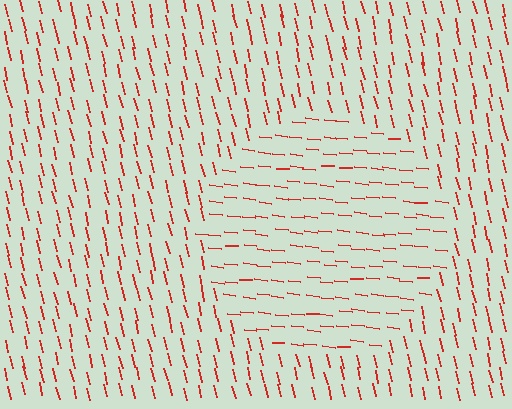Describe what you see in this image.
The image is filled with small red line segments. A circle region in the image has lines oriented differently from the surrounding lines, creating a visible texture boundary.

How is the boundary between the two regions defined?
The boundary is defined purely by a change in line orientation (approximately 71 degrees difference). All lines are the same color and thickness.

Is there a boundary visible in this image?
Yes, there is a texture boundary formed by a change in line orientation.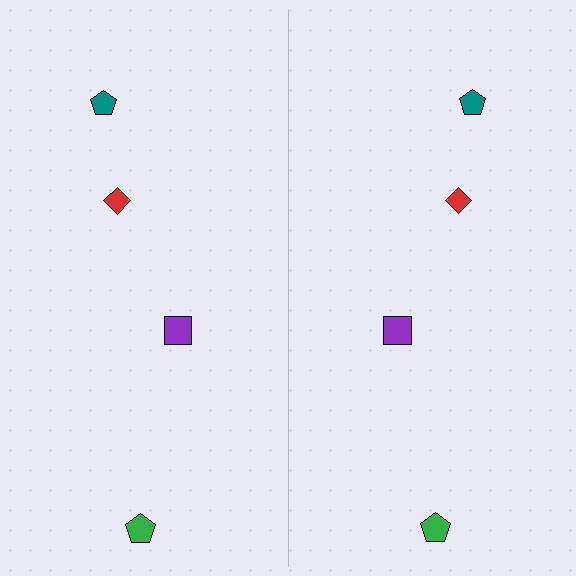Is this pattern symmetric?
Yes, this pattern has bilateral (reflection) symmetry.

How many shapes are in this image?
There are 8 shapes in this image.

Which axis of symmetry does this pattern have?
The pattern has a vertical axis of symmetry running through the center of the image.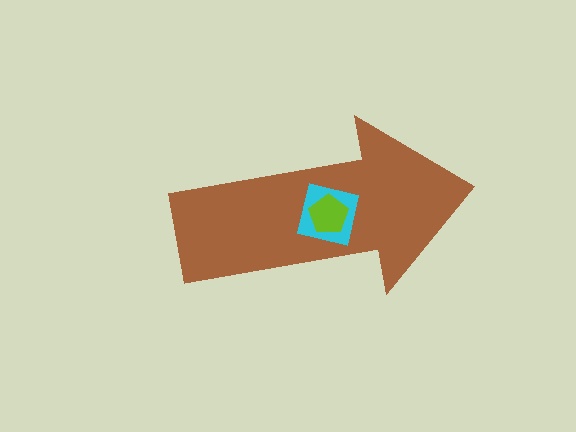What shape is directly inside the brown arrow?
The cyan square.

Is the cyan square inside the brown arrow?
Yes.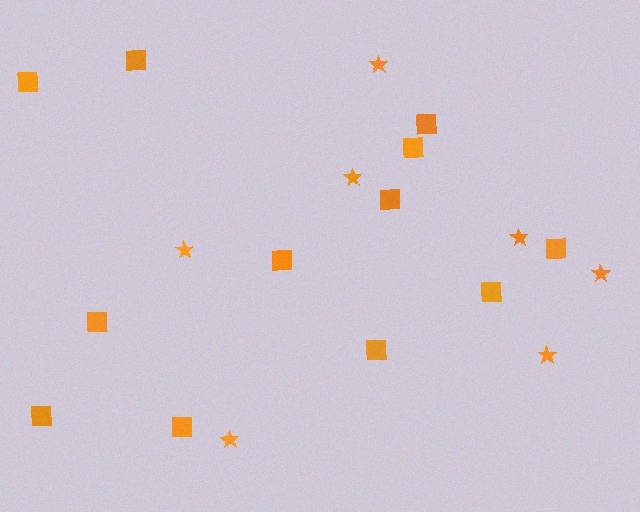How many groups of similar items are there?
There are 2 groups: one group of stars (7) and one group of squares (12).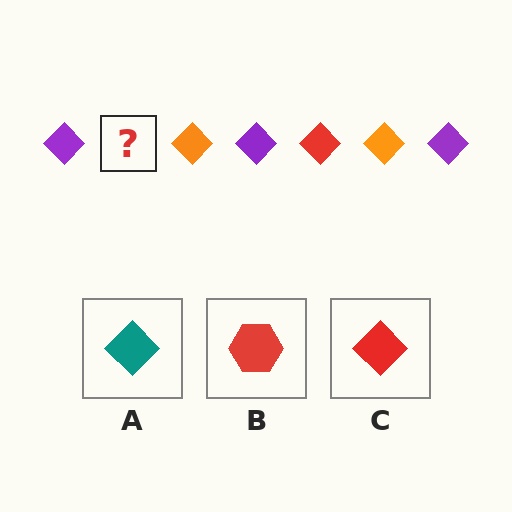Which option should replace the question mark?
Option C.